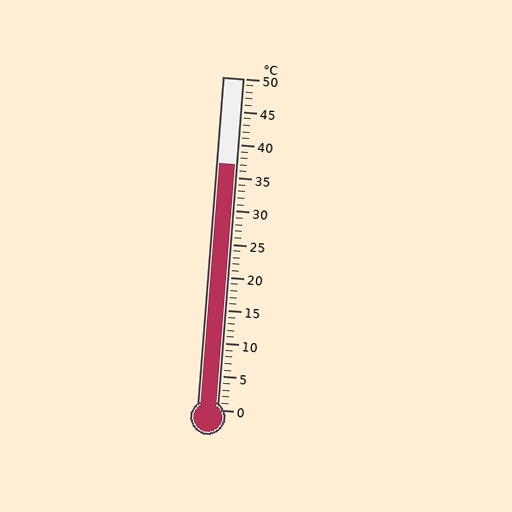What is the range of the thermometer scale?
The thermometer scale ranges from 0°C to 50°C.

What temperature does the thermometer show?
The thermometer shows approximately 37°C.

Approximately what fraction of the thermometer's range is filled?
The thermometer is filled to approximately 75% of its range.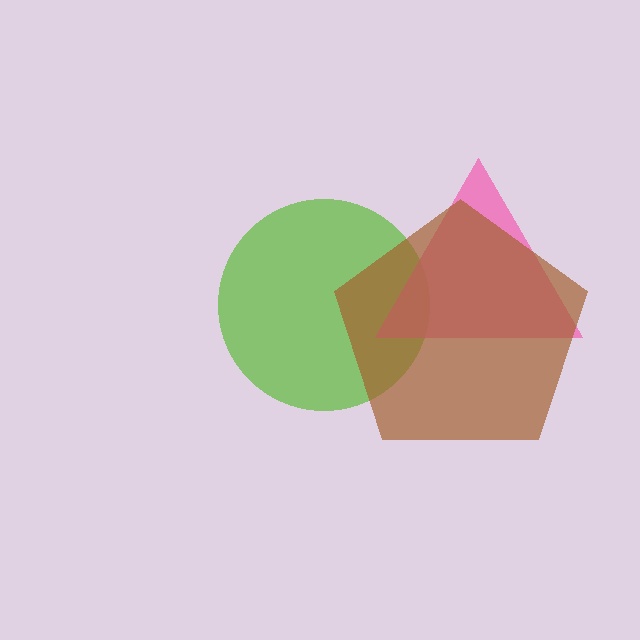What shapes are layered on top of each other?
The layered shapes are: a lime circle, a pink triangle, a brown pentagon.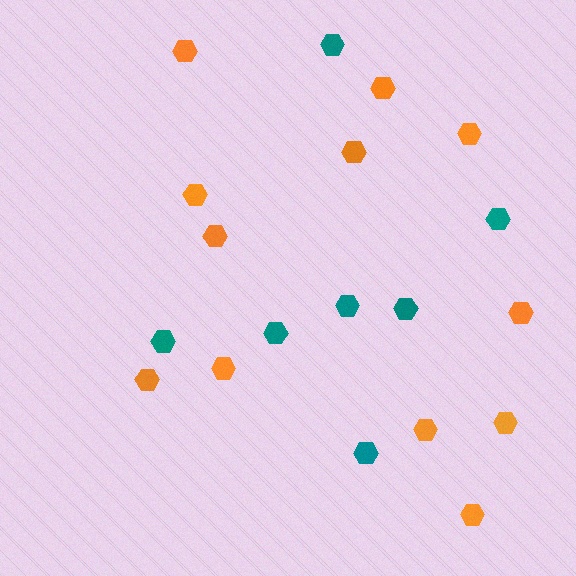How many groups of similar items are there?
There are 2 groups: one group of orange hexagons (12) and one group of teal hexagons (7).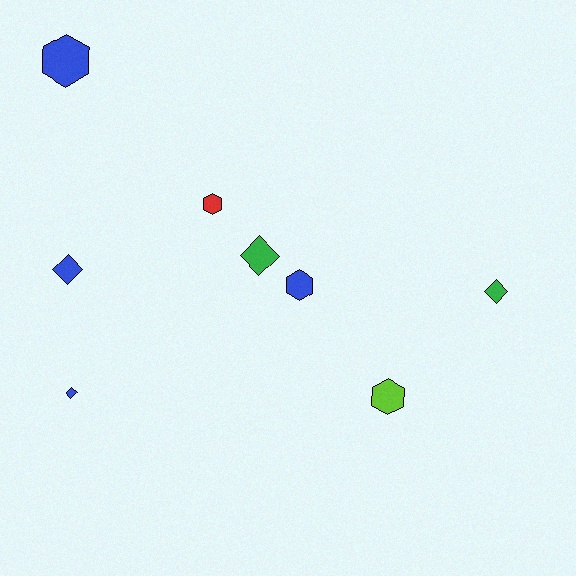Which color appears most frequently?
Blue, with 4 objects.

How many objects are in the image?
There are 8 objects.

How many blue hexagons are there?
There are 2 blue hexagons.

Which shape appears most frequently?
Diamond, with 4 objects.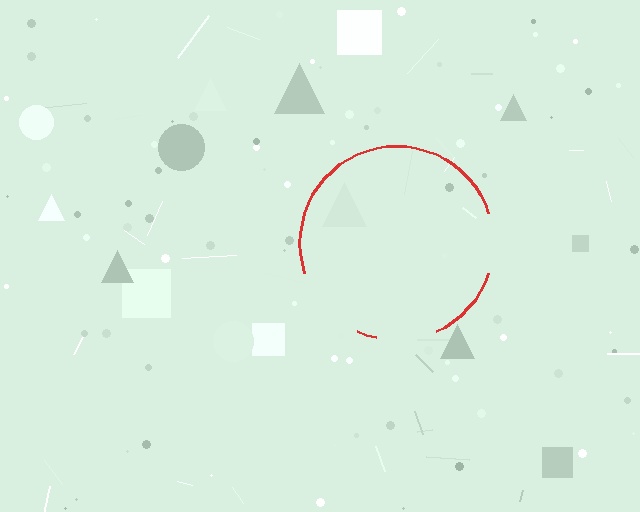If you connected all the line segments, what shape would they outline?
They would outline a circle.